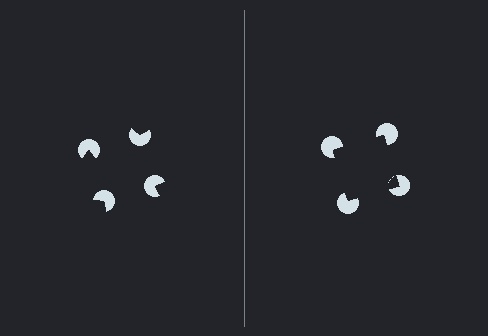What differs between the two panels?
The pac-man discs are positioned identically on both sides; only the wedge orientations differ. On the right they align to a square; on the left they are misaligned.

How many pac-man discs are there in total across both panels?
8 — 4 on each side.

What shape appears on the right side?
An illusory square.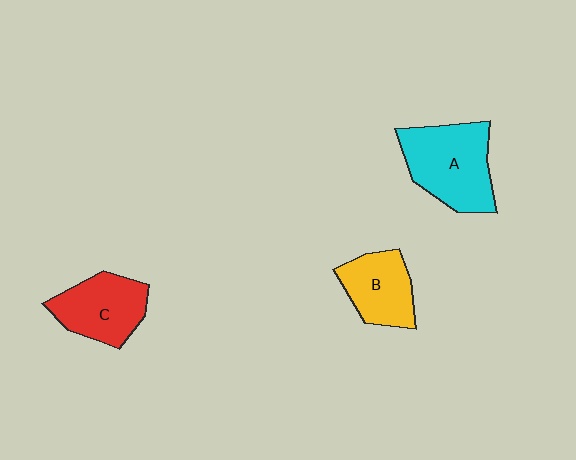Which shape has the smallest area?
Shape B (yellow).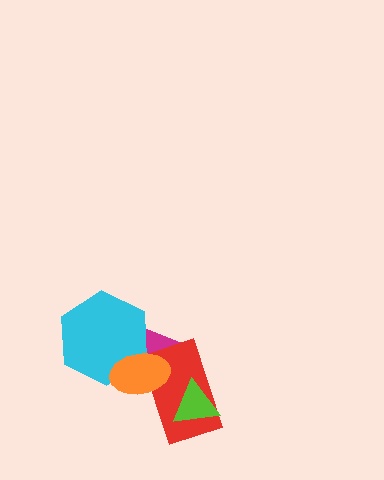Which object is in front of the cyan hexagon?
The orange ellipse is in front of the cyan hexagon.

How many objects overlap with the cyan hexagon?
2 objects overlap with the cyan hexagon.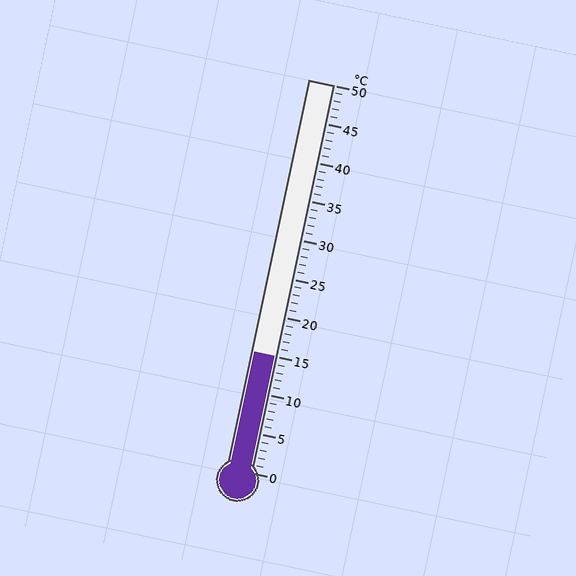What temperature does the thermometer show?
The thermometer shows approximately 15°C.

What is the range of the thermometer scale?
The thermometer scale ranges from 0°C to 50°C.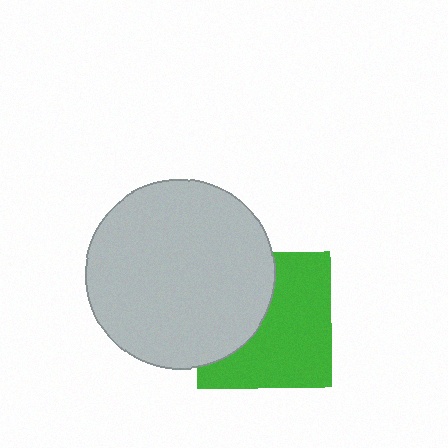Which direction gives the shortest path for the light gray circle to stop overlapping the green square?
Moving left gives the shortest separation.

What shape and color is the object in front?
The object in front is a light gray circle.